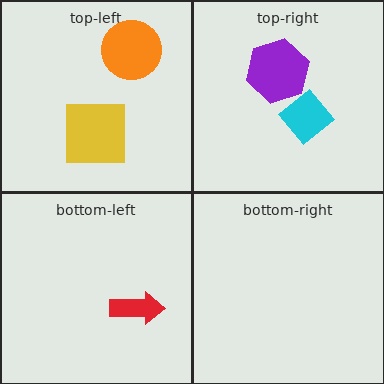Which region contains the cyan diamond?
The top-right region.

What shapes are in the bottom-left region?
The red arrow.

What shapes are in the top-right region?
The cyan diamond, the purple hexagon.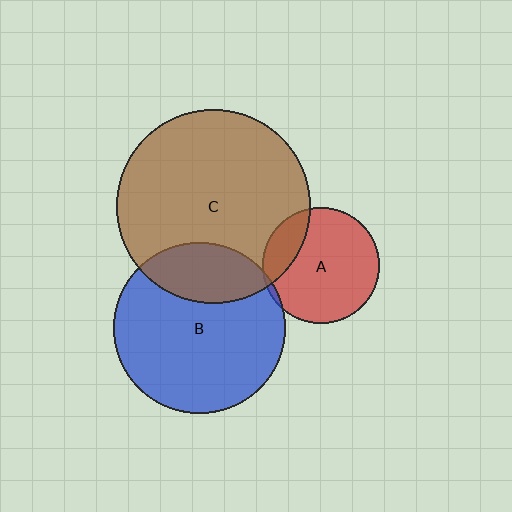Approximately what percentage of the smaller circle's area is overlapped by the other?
Approximately 5%.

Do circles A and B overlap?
Yes.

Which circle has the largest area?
Circle C (brown).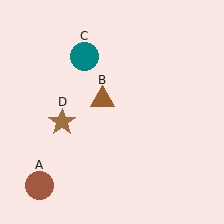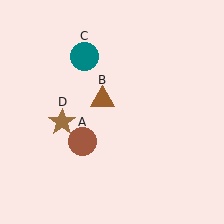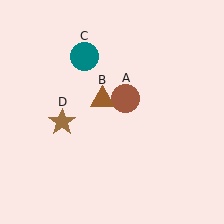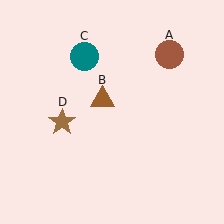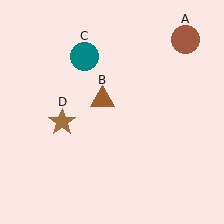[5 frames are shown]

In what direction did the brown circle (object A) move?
The brown circle (object A) moved up and to the right.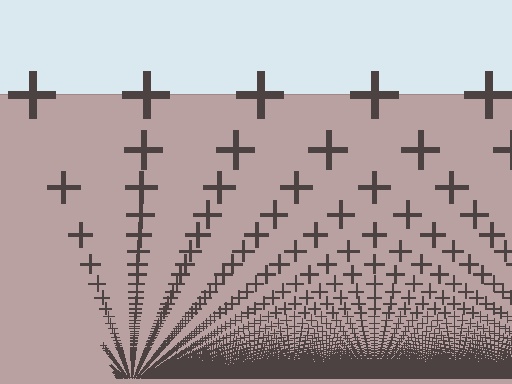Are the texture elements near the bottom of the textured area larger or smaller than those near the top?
Smaller. The gradient is inverted — elements near the bottom are smaller and denser.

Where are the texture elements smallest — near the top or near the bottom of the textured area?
Near the bottom.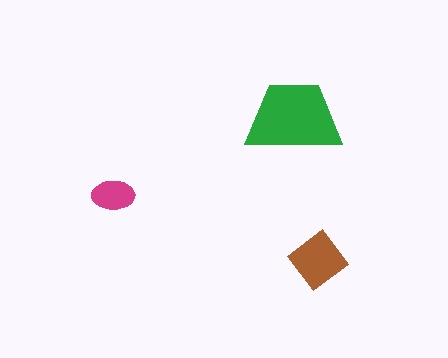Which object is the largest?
The green trapezoid.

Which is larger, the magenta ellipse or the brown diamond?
The brown diamond.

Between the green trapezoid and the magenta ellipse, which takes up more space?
The green trapezoid.